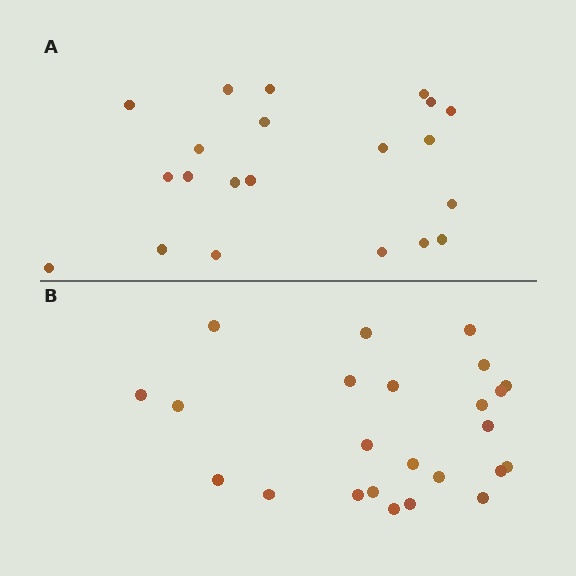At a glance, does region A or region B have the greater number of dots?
Region B (the bottom region) has more dots.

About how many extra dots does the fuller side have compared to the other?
Region B has just a few more — roughly 2 or 3 more dots than region A.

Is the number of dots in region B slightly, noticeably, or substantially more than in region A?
Region B has only slightly more — the two regions are fairly close. The ratio is roughly 1.1 to 1.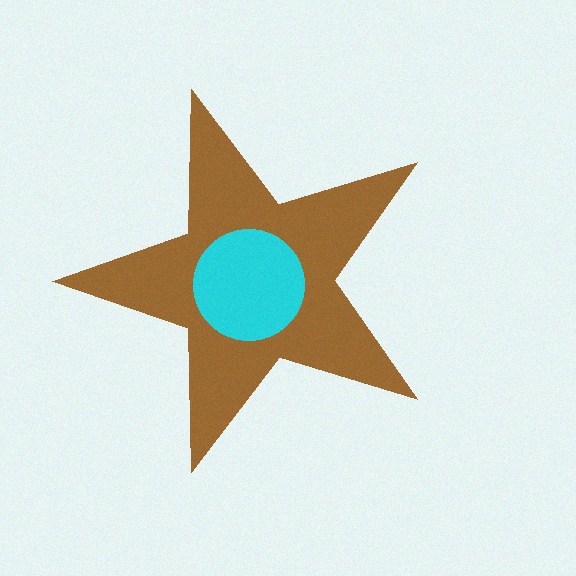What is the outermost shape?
The brown star.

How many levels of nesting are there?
2.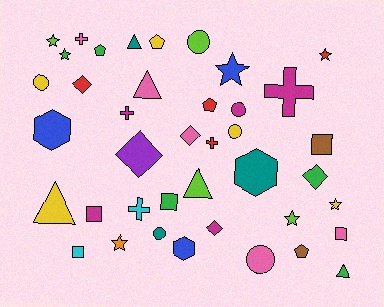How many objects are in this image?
There are 40 objects.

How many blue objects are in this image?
There are 3 blue objects.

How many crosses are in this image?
There are 5 crosses.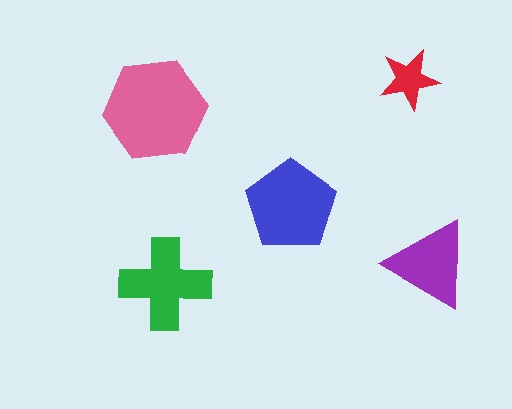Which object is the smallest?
The red star.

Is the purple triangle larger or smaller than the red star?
Larger.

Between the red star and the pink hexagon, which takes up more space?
The pink hexagon.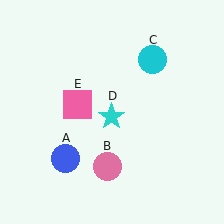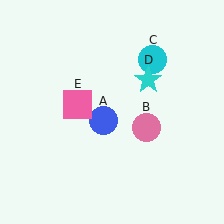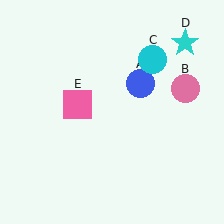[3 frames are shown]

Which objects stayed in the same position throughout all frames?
Cyan circle (object C) and pink square (object E) remained stationary.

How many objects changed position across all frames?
3 objects changed position: blue circle (object A), pink circle (object B), cyan star (object D).